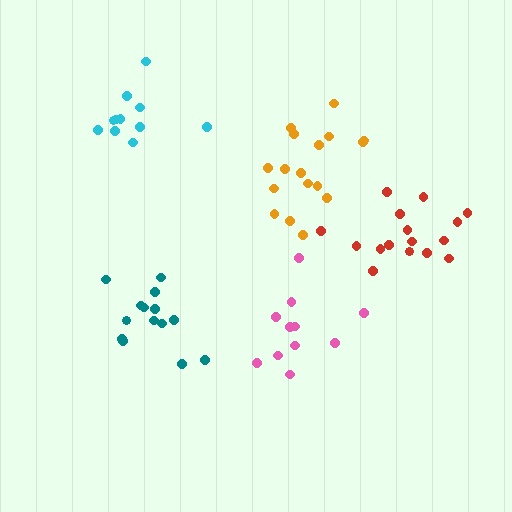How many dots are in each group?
Group 1: 11 dots, Group 2: 16 dots, Group 3: 14 dots, Group 4: 11 dots, Group 5: 17 dots (69 total).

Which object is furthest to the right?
The red cluster is rightmost.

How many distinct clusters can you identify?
There are 5 distinct clusters.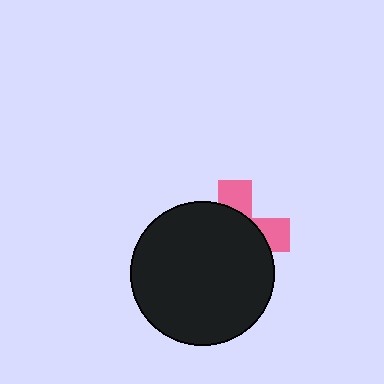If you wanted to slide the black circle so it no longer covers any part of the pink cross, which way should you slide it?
Slide it toward the lower-left — that is the most direct way to separate the two shapes.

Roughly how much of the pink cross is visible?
A small part of it is visible (roughly 31%).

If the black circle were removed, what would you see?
You would see the complete pink cross.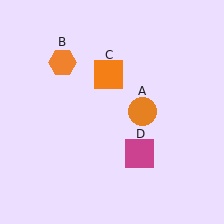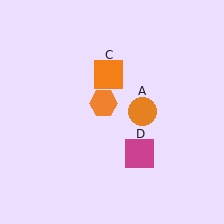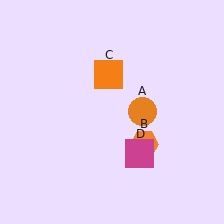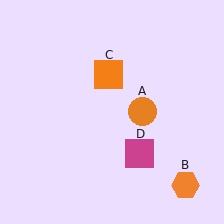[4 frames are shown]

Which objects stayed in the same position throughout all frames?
Orange circle (object A) and orange square (object C) and magenta square (object D) remained stationary.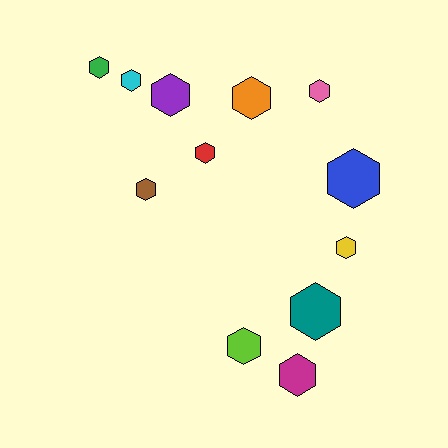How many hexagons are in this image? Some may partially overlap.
There are 12 hexagons.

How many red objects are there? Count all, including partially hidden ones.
There is 1 red object.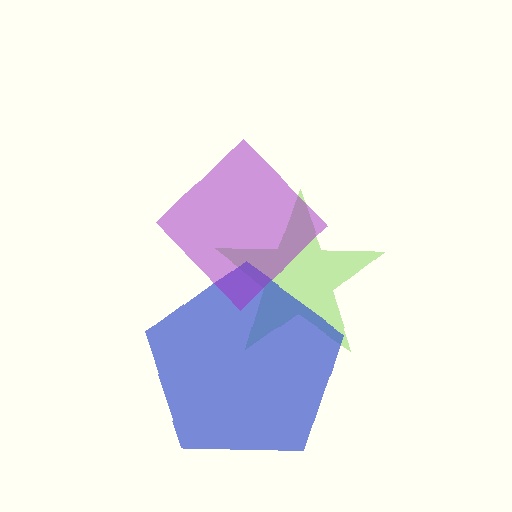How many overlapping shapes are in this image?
There are 3 overlapping shapes in the image.